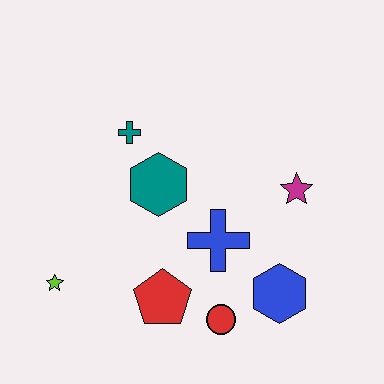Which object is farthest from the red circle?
The teal cross is farthest from the red circle.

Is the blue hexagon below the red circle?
No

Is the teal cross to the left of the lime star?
No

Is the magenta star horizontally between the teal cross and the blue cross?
No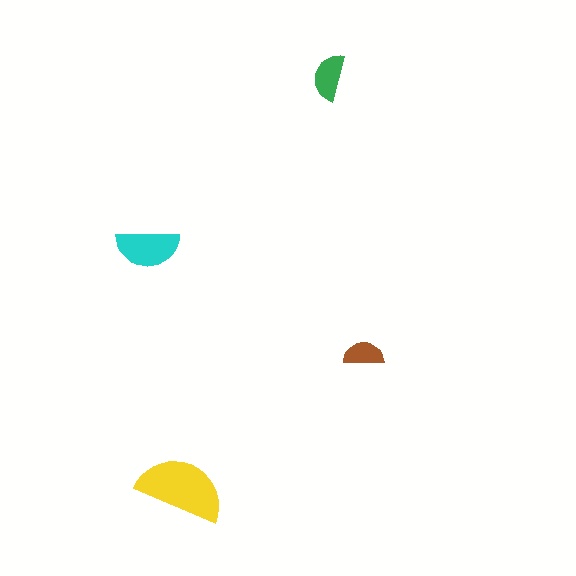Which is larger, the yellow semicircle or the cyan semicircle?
The yellow one.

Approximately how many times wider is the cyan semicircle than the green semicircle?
About 1.5 times wider.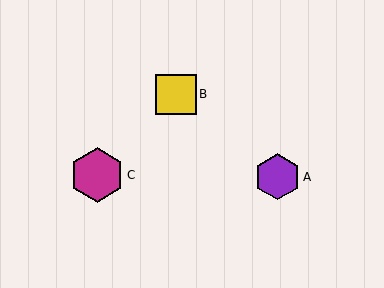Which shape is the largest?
The magenta hexagon (labeled C) is the largest.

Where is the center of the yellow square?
The center of the yellow square is at (176, 94).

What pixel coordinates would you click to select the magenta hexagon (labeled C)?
Click at (97, 175) to select the magenta hexagon C.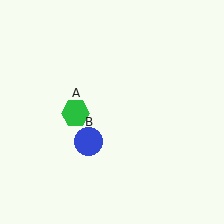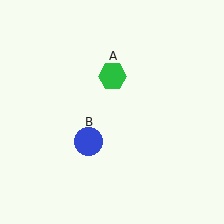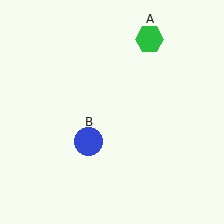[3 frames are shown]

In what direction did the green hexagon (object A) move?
The green hexagon (object A) moved up and to the right.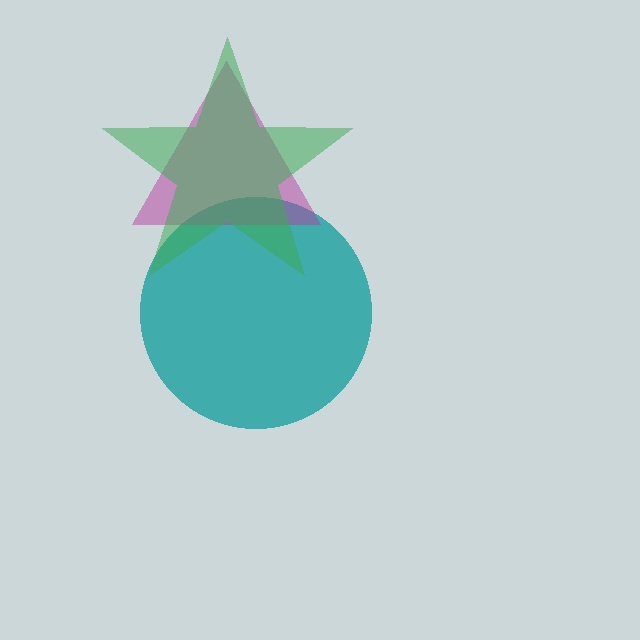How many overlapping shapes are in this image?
There are 3 overlapping shapes in the image.